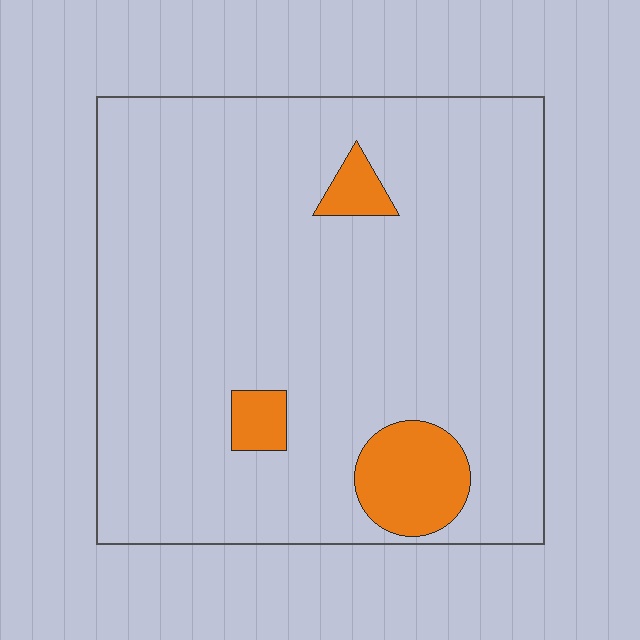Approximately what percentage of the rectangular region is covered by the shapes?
Approximately 10%.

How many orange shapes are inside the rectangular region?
3.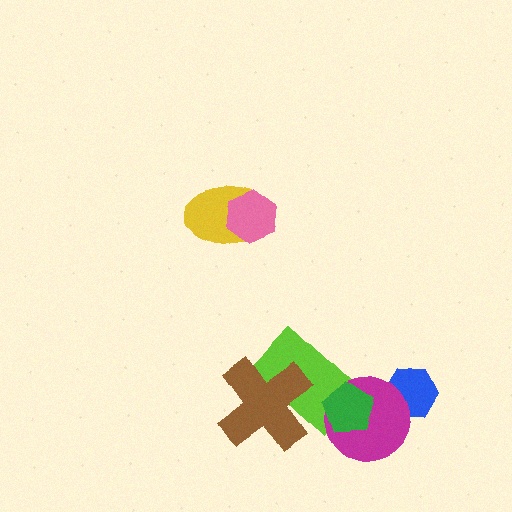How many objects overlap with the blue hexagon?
1 object overlaps with the blue hexagon.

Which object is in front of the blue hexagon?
The magenta circle is in front of the blue hexagon.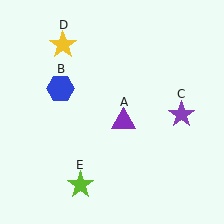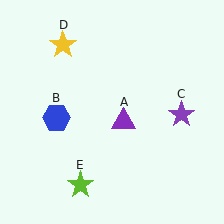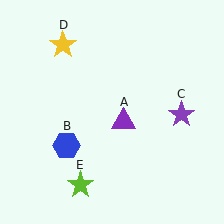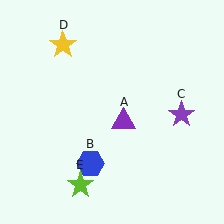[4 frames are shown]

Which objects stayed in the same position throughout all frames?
Purple triangle (object A) and purple star (object C) and yellow star (object D) and lime star (object E) remained stationary.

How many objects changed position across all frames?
1 object changed position: blue hexagon (object B).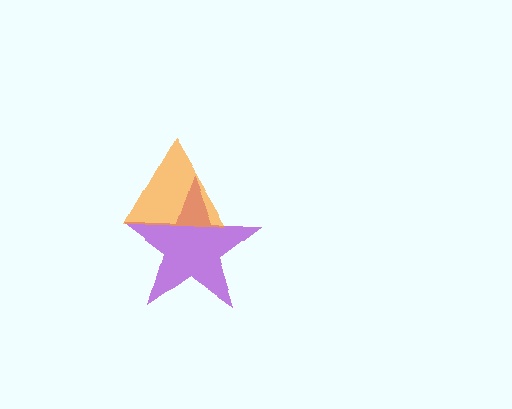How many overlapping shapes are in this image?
There are 2 overlapping shapes in the image.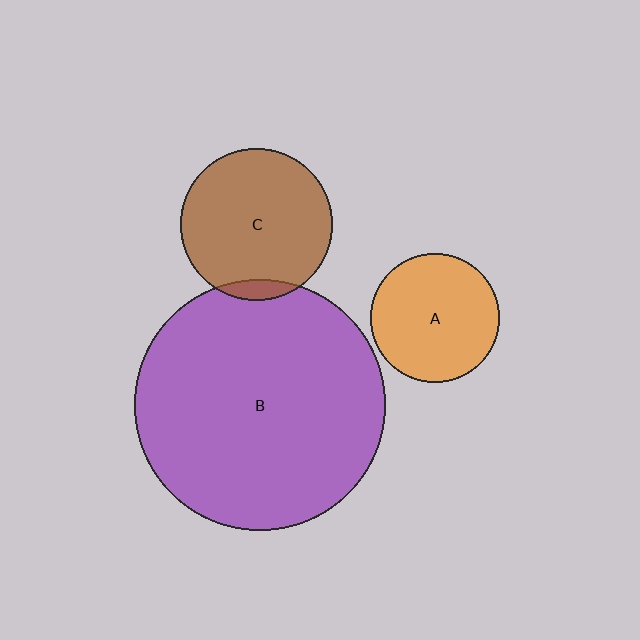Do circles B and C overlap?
Yes.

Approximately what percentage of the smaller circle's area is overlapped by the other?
Approximately 5%.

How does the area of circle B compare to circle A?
Approximately 3.8 times.